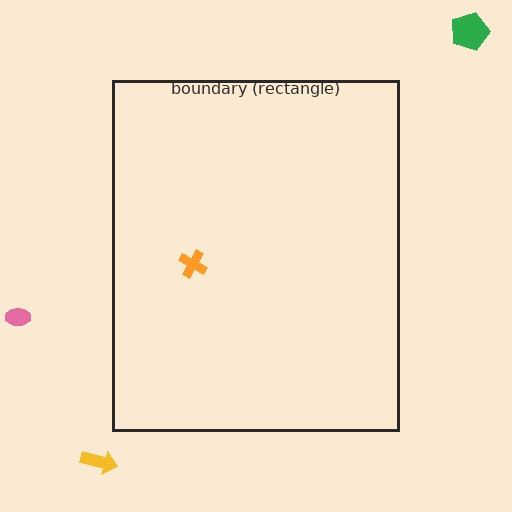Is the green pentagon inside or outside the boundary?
Outside.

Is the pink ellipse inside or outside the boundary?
Outside.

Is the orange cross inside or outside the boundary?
Inside.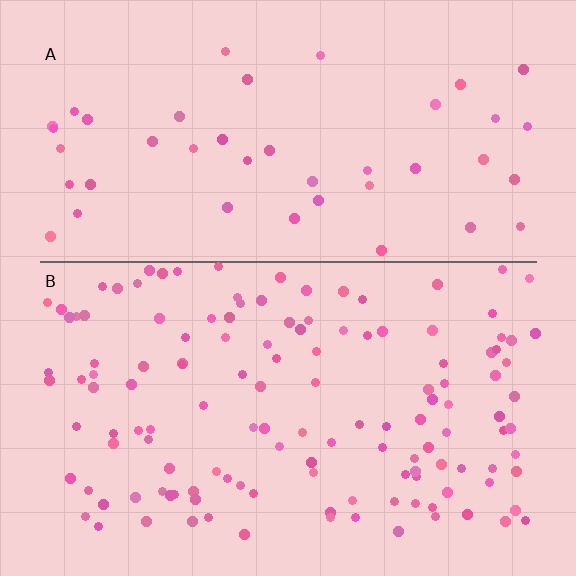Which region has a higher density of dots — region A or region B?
B (the bottom).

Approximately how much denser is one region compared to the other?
Approximately 3.0× — region B over region A.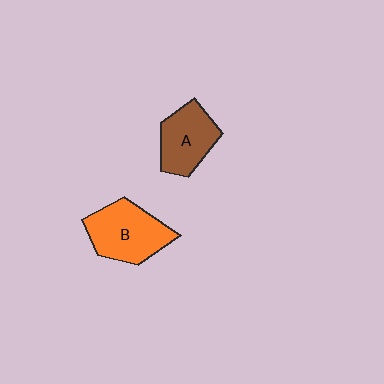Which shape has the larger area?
Shape B (orange).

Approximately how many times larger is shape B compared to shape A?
Approximately 1.2 times.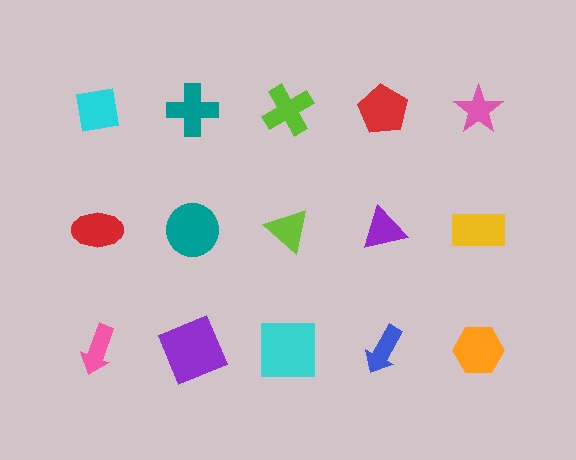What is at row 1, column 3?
A lime cross.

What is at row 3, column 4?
A blue arrow.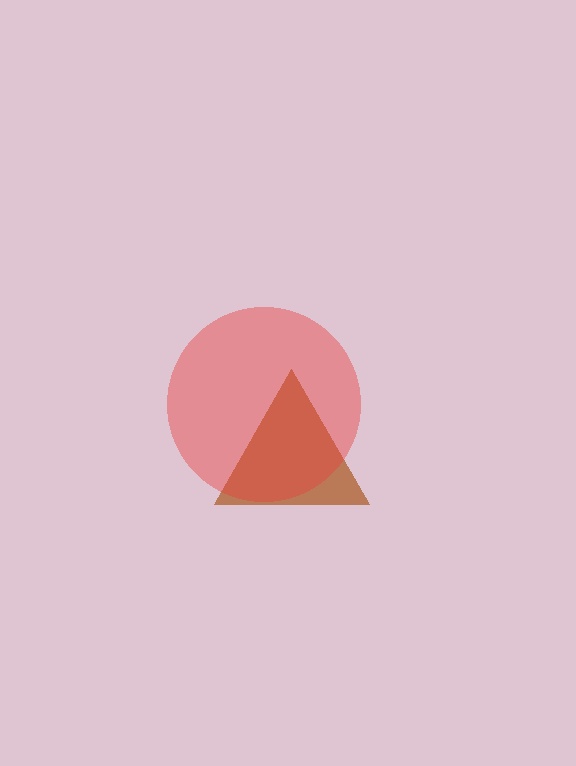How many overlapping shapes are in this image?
There are 2 overlapping shapes in the image.